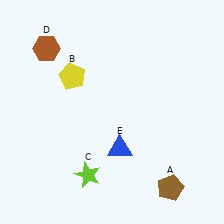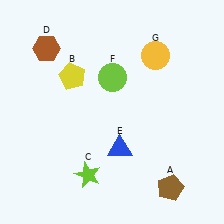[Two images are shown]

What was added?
A lime circle (F), a yellow circle (G) were added in Image 2.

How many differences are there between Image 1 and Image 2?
There are 2 differences between the two images.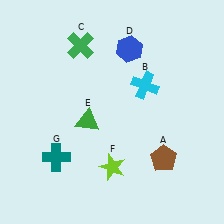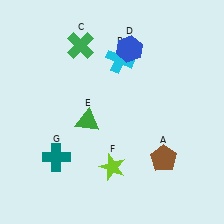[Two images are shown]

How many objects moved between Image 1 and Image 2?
1 object moved between the two images.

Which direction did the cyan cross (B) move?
The cyan cross (B) moved up.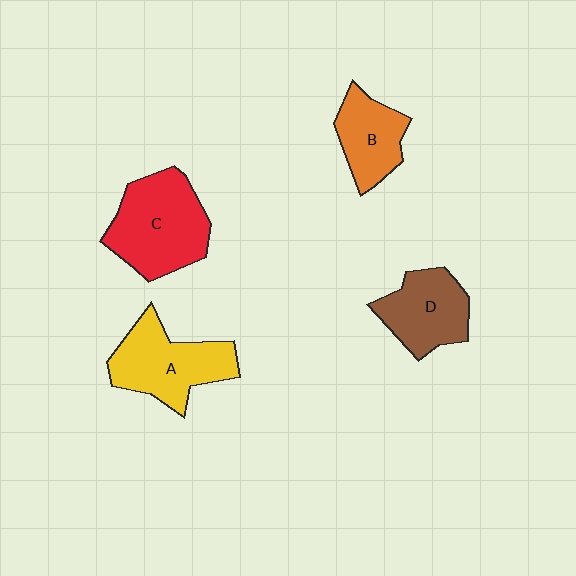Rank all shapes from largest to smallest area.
From largest to smallest: C (red), A (yellow), D (brown), B (orange).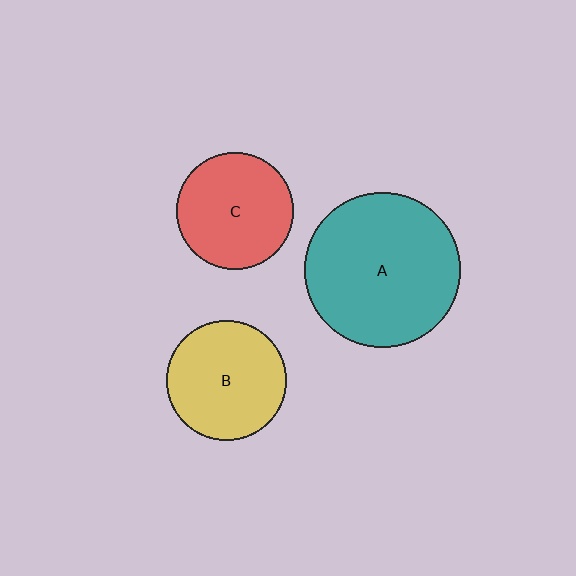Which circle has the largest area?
Circle A (teal).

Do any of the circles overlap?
No, none of the circles overlap.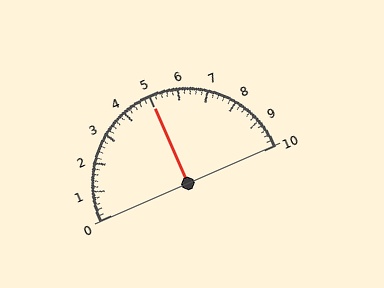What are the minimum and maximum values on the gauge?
The gauge ranges from 0 to 10.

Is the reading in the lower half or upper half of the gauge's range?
The reading is in the upper half of the range (0 to 10).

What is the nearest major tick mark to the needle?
The nearest major tick mark is 5.